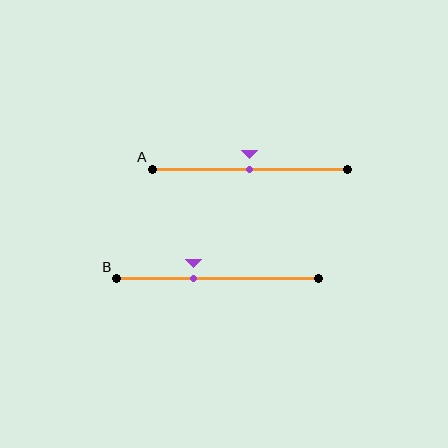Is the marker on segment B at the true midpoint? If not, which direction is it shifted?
No, the marker on segment B is shifted to the left by about 12% of the segment length.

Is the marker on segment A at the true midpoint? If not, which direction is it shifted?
Yes, the marker on segment A is at the true midpoint.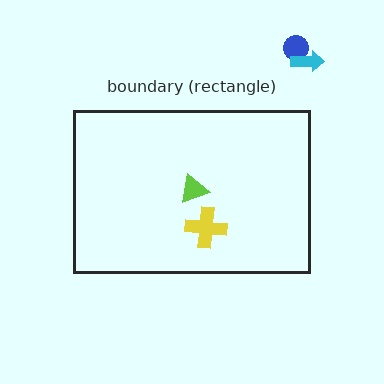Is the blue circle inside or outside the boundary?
Outside.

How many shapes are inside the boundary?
2 inside, 2 outside.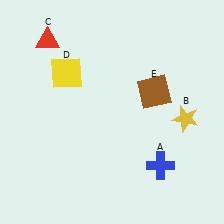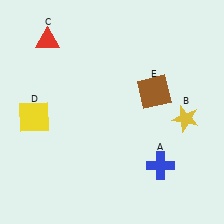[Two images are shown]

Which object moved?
The yellow square (D) moved down.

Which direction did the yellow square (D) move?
The yellow square (D) moved down.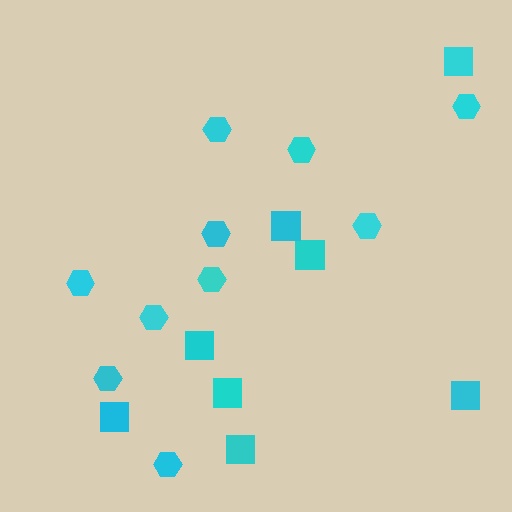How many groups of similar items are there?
There are 2 groups: one group of squares (8) and one group of hexagons (10).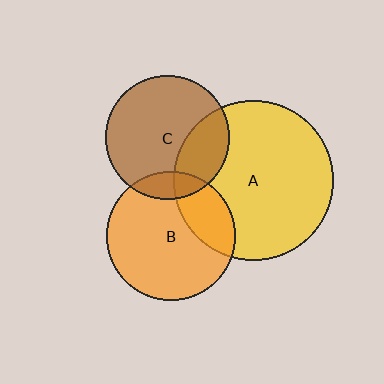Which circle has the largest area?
Circle A (yellow).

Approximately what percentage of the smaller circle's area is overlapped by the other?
Approximately 25%.